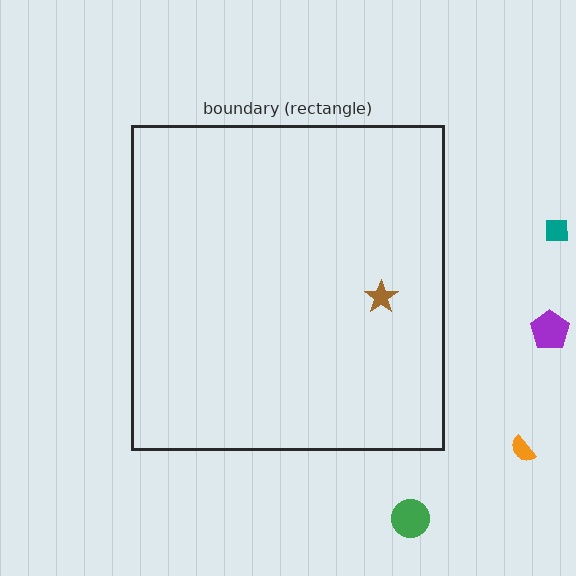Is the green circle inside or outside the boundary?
Outside.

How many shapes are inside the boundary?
1 inside, 4 outside.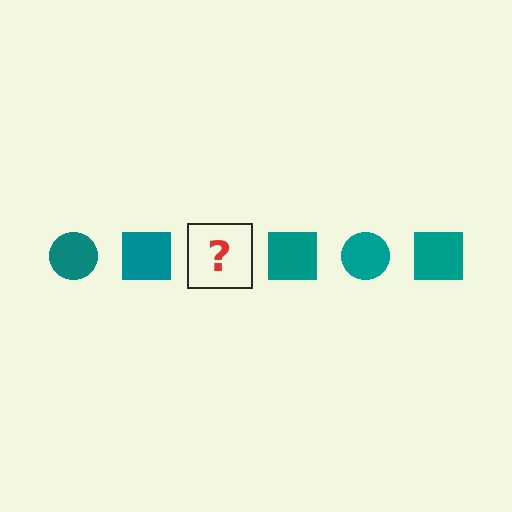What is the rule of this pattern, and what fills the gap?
The rule is that the pattern cycles through circle, square shapes in teal. The gap should be filled with a teal circle.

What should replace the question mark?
The question mark should be replaced with a teal circle.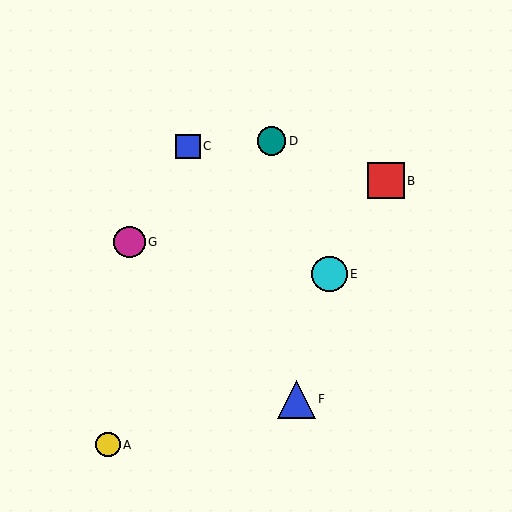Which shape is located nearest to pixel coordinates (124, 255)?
The magenta circle (labeled G) at (130, 242) is nearest to that location.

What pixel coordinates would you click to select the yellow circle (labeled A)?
Click at (108, 445) to select the yellow circle A.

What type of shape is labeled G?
Shape G is a magenta circle.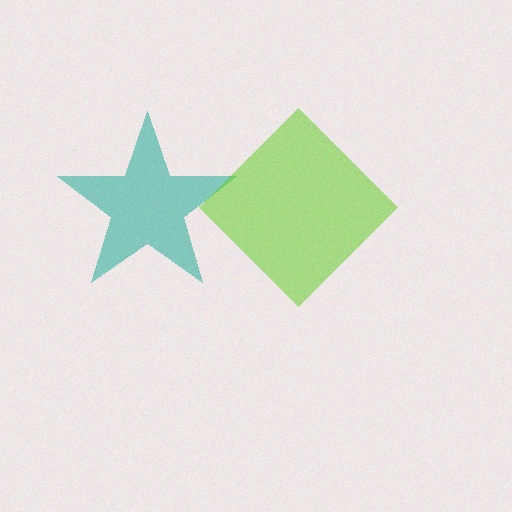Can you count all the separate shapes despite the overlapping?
Yes, there are 2 separate shapes.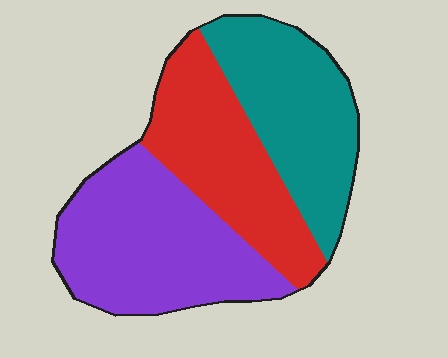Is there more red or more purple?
Purple.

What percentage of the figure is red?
Red takes up about one third (1/3) of the figure.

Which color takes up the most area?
Purple, at roughly 40%.